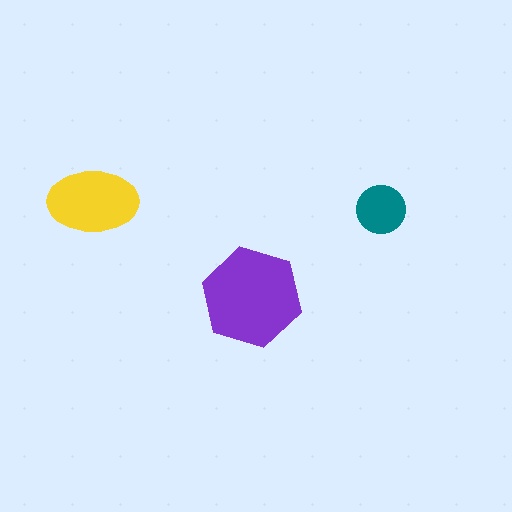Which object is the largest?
The purple hexagon.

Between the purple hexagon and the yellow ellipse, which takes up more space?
The purple hexagon.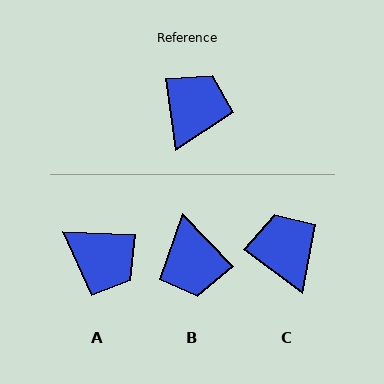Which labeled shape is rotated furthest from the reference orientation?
B, about 143 degrees away.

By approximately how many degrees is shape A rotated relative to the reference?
Approximately 99 degrees clockwise.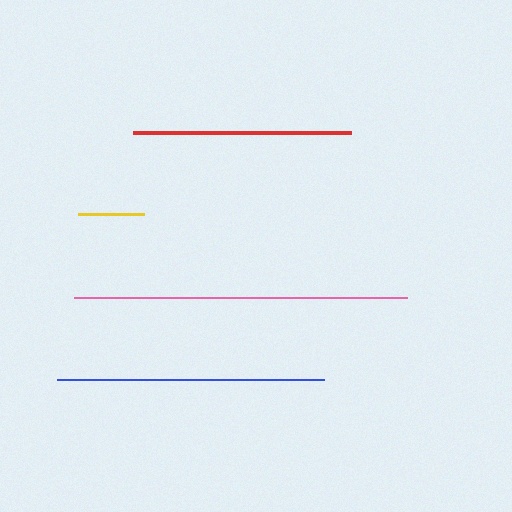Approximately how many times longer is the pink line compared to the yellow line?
The pink line is approximately 5.0 times the length of the yellow line.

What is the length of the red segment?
The red segment is approximately 218 pixels long.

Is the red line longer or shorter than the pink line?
The pink line is longer than the red line.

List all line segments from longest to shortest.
From longest to shortest: pink, blue, red, yellow.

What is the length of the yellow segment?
The yellow segment is approximately 66 pixels long.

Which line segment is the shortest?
The yellow line is the shortest at approximately 66 pixels.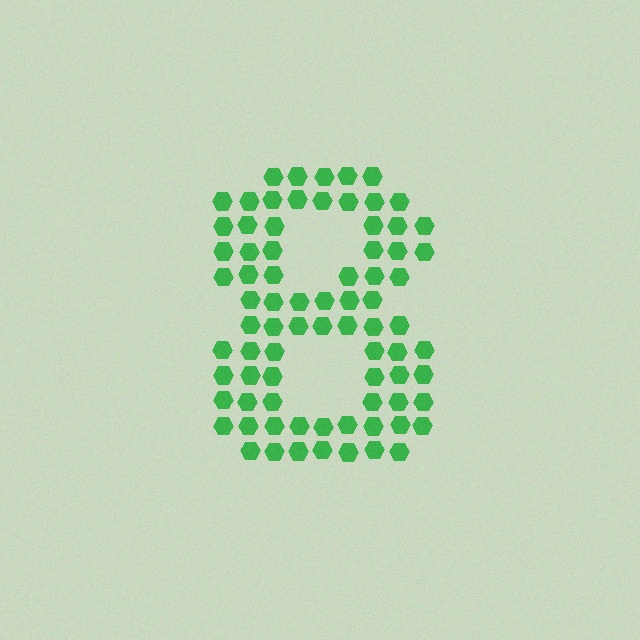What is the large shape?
The large shape is the digit 8.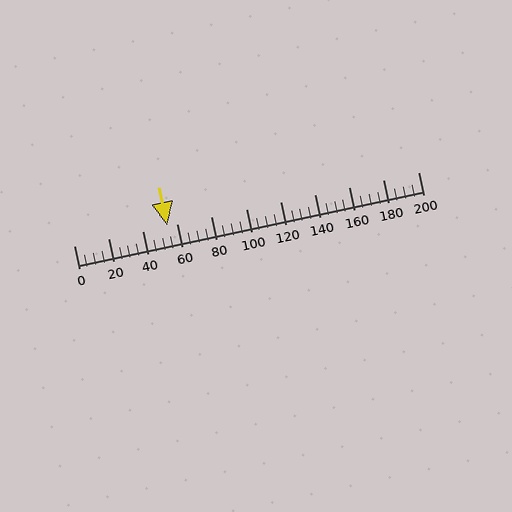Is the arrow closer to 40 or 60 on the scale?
The arrow is closer to 60.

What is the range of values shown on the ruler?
The ruler shows values from 0 to 200.